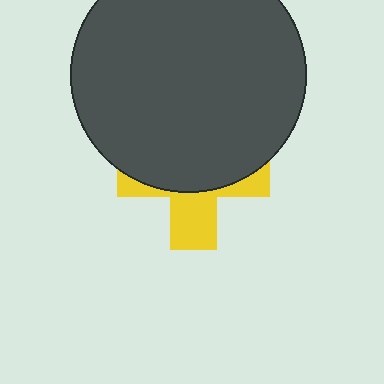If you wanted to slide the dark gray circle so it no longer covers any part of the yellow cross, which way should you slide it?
Slide it up — that is the most direct way to separate the two shapes.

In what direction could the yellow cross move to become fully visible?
The yellow cross could move down. That would shift it out from behind the dark gray circle entirely.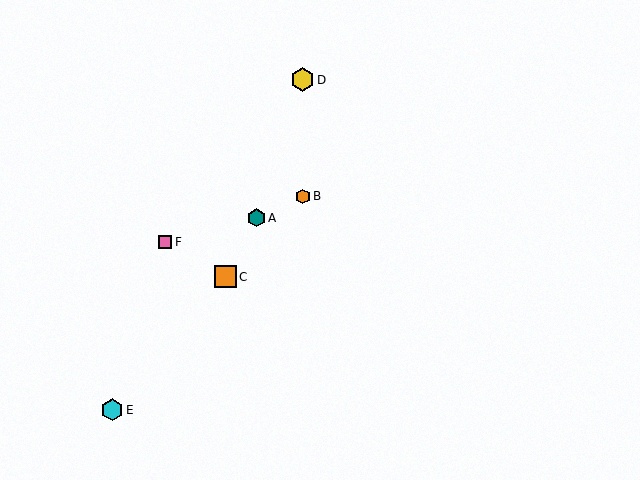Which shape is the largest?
The yellow hexagon (labeled D) is the largest.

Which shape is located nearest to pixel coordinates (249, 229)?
The teal hexagon (labeled A) at (256, 218) is nearest to that location.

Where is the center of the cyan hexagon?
The center of the cyan hexagon is at (112, 410).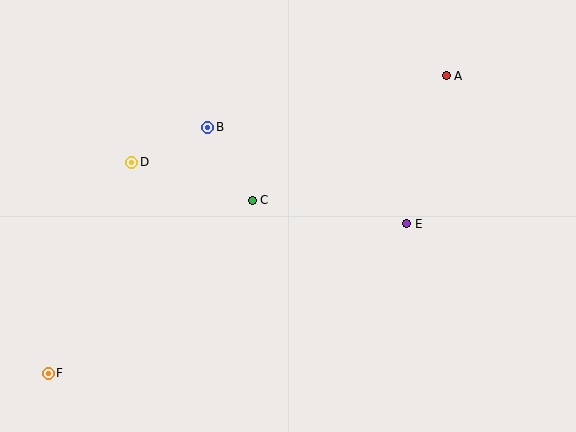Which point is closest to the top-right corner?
Point A is closest to the top-right corner.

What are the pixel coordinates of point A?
Point A is at (446, 76).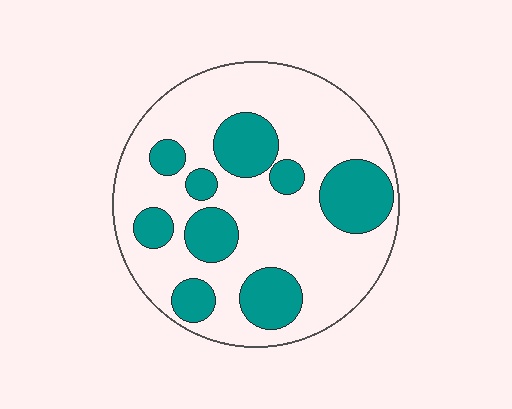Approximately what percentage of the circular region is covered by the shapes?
Approximately 30%.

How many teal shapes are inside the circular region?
9.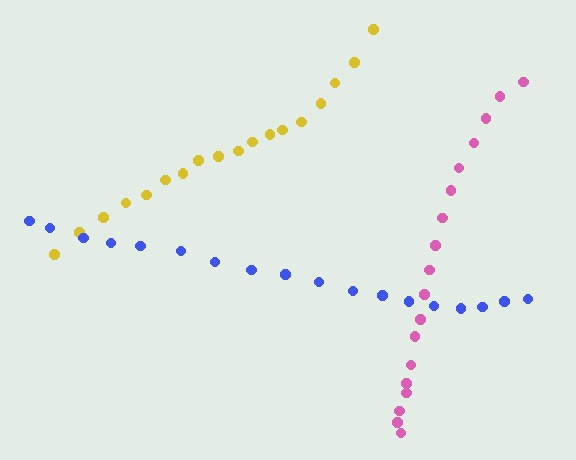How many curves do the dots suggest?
There are 3 distinct paths.